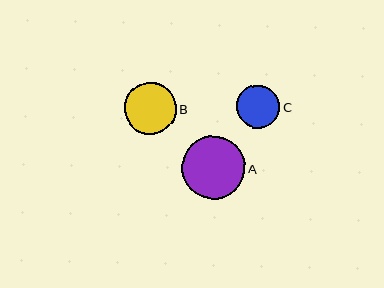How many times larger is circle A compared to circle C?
Circle A is approximately 1.5 times the size of circle C.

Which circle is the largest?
Circle A is the largest with a size of approximately 63 pixels.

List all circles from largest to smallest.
From largest to smallest: A, B, C.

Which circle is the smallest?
Circle C is the smallest with a size of approximately 43 pixels.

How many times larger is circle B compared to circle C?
Circle B is approximately 1.2 times the size of circle C.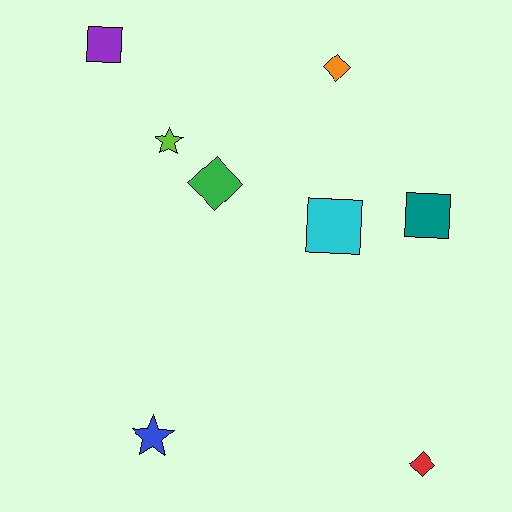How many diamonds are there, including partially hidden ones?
There are 3 diamonds.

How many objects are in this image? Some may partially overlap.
There are 8 objects.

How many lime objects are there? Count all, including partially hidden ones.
There is 1 lime object.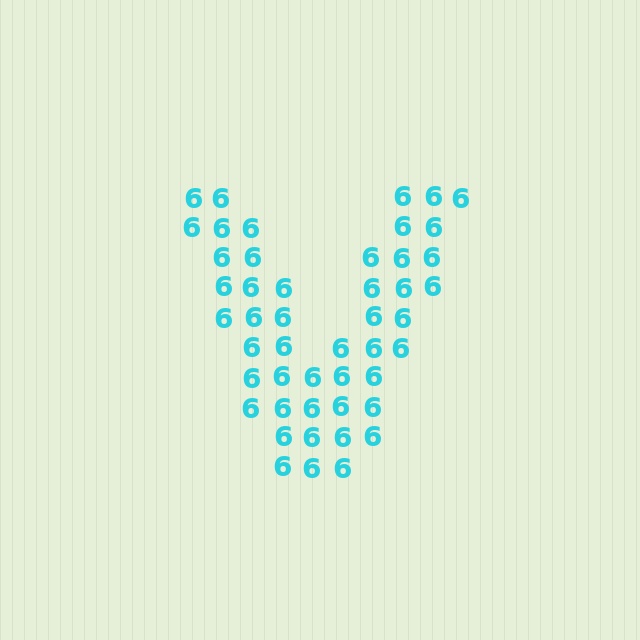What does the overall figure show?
The overall figure shows the letter V.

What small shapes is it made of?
It is made of small digit 6's.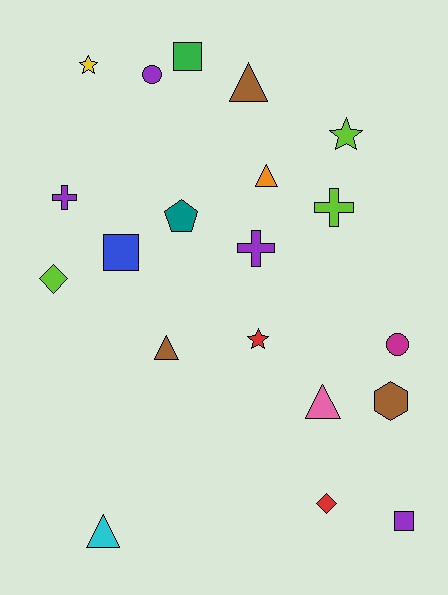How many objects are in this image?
There are 20 objects.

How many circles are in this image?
There are 2 circles.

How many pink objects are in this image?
There is 1 pink object.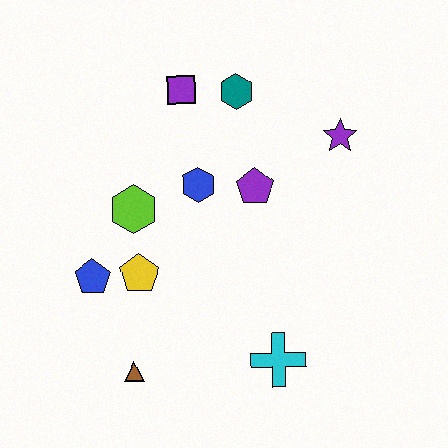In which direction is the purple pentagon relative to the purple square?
The purple pentagon is below the purple square.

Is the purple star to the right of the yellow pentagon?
Yes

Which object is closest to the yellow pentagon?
The blue pentagon is closest to the yellow pentagon.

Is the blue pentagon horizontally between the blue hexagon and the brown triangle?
No